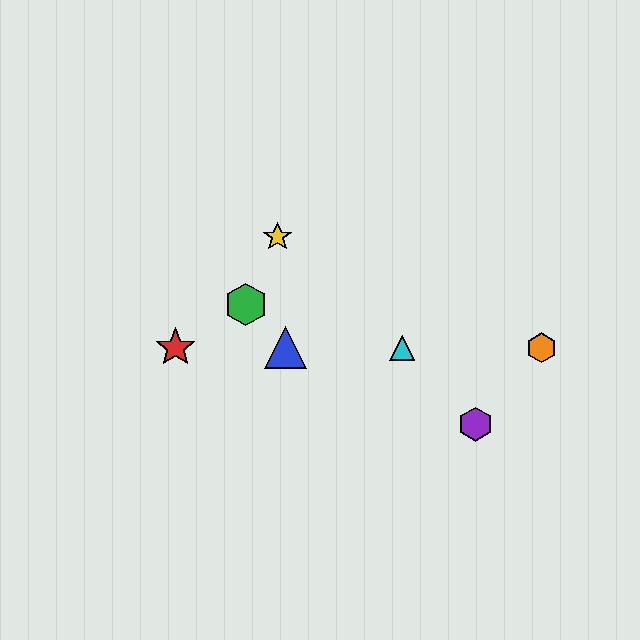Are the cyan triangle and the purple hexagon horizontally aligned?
No, the cyan triangle is at y≈348 and the purple hexagon is at y≈424.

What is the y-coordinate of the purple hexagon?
The purple hexagon is at y≈424.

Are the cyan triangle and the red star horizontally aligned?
Yes, both are at y≈348.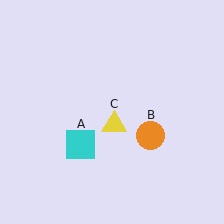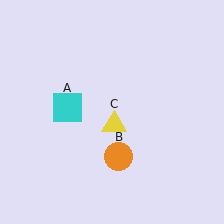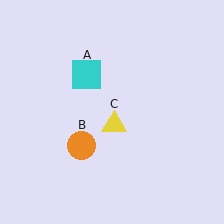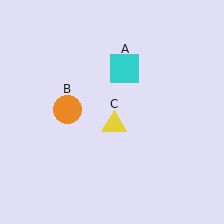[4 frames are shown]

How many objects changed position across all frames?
2 objects changed position: cyan square (object A), orange circle (object B).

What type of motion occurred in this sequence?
The cyan square (object A), orange circle (object B) rotated clockwise around the center of the scene.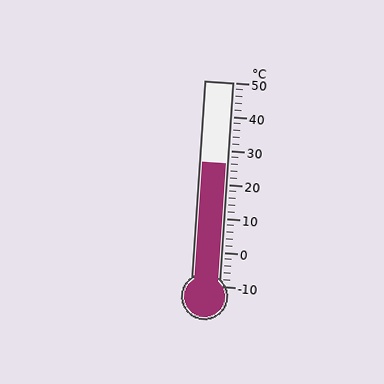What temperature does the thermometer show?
The thermometer shows approximately 26°C.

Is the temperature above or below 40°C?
The temperature is below 40°C.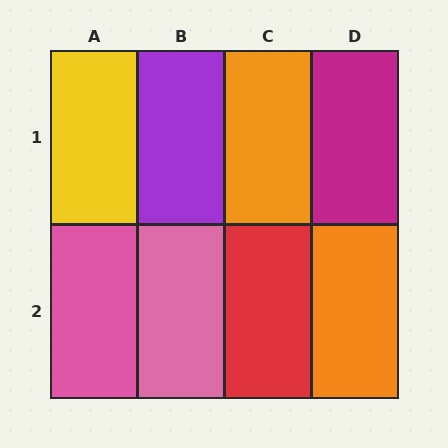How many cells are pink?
2 cells are pink.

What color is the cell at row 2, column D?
Orange.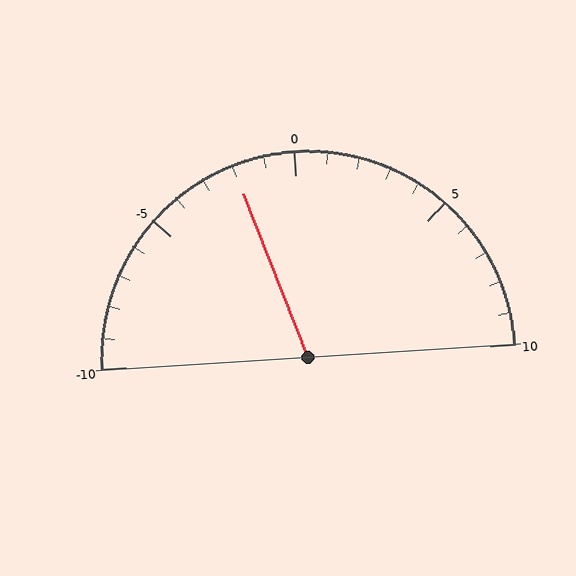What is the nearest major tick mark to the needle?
The nearest major tick mark is 0.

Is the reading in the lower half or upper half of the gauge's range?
The reading is in the lower half of the range (-10 to 10).